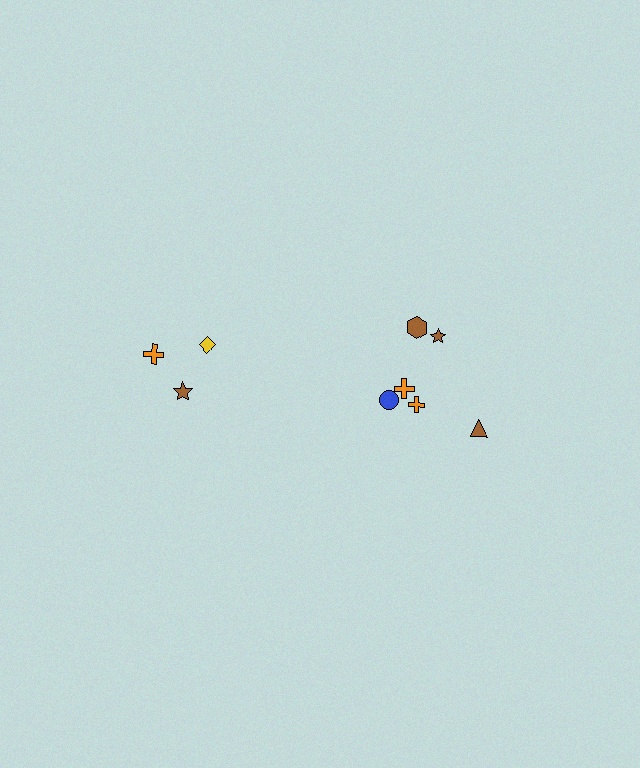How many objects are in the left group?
There are 3 objects.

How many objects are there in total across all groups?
There are 9 objects.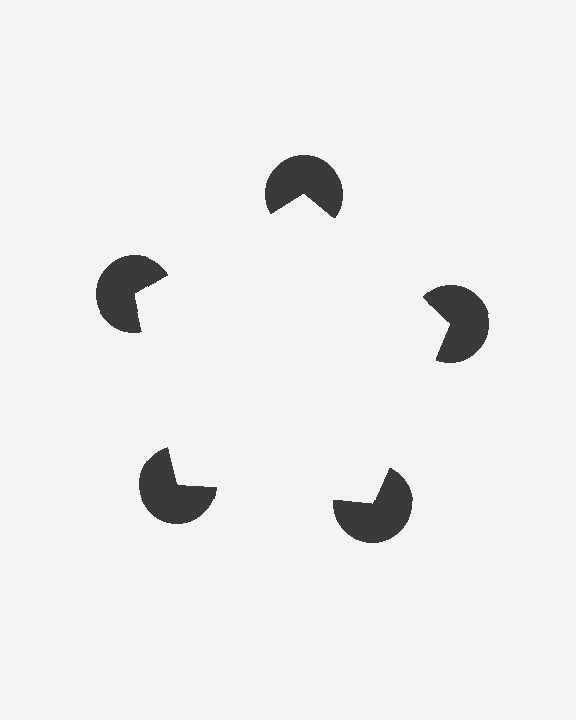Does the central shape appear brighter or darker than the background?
It typically appears slightly brighter than the background, even though no actual brightness change is drawn.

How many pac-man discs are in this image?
There are 5 — one at each vertex of the illusory pentagon.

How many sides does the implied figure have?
5 sides.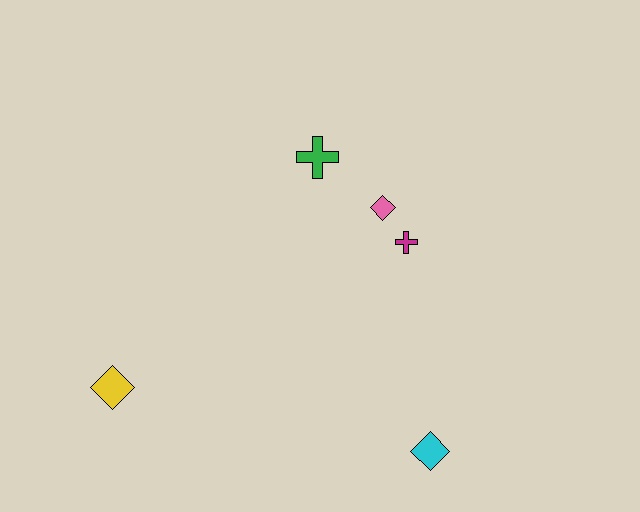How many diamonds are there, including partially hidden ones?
There are 3 diamonds.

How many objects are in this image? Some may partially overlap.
There are 5 objects.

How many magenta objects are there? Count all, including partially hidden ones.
There is 1 magenta object.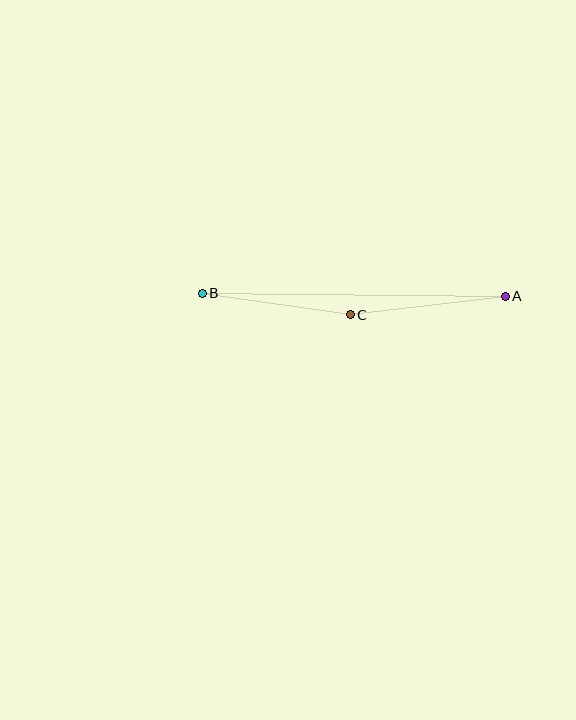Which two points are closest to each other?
Points B and C are closest to each other.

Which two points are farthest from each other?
Points A and B are farthest from each other.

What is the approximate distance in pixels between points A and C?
The distance between A and C is approximately 156 pixels.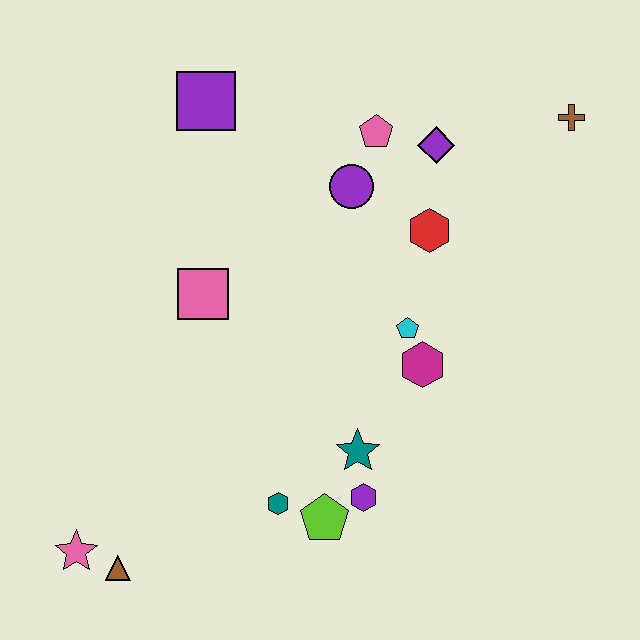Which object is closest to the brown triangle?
The pink star is closest to the brown triangle.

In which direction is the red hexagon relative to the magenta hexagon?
The red hexagon is above the magenta hexagon.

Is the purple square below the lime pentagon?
No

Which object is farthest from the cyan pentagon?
The pink star is farthest from the cyan pentagon.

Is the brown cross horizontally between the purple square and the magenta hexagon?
No